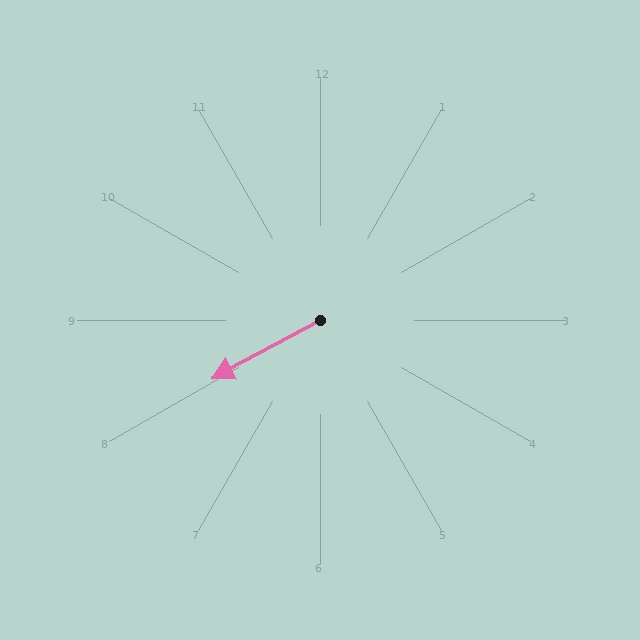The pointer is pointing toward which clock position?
Roughly 8 o'clock.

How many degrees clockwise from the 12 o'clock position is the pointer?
Approximately 242 degrees.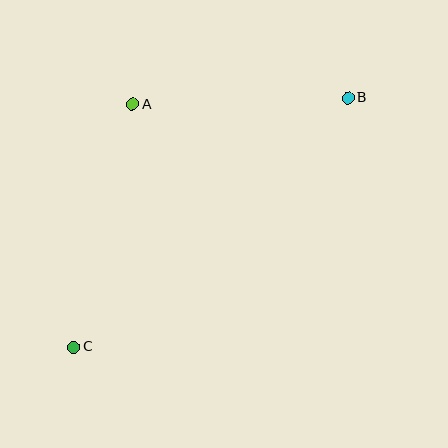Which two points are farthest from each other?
Points B and C are farthest from each other.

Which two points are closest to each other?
Points A and B are closest to each other.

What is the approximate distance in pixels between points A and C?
The distance between A and C is approximately 250 pixels.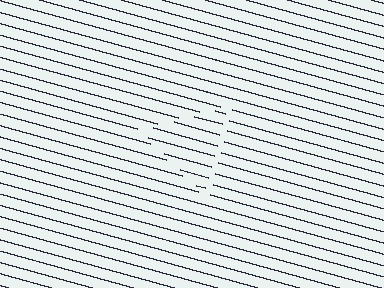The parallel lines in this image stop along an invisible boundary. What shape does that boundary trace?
An illusory triangle. The interior of the shape contains the same grating, shifted by half a period — the contour is defined by the phase discontinuity where line-ends from the inner and outer gratings abut.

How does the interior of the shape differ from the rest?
The interior of the shape contains the same grating, shifted by half a period — the contour is defined by the phase discontinuity where line-ends from the inner and outer gratings abut.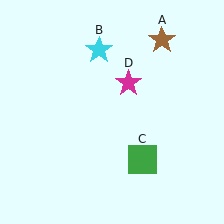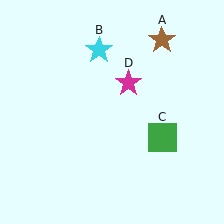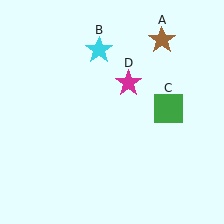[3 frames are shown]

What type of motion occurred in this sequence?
The green square (object C) rotated counterclockwise around the center of the scene.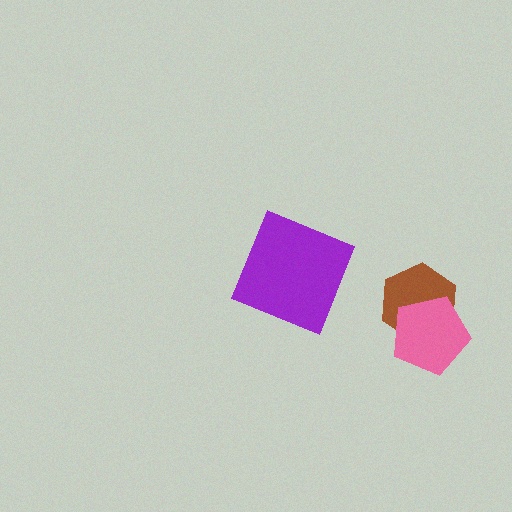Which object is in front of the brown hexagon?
The pink pentagon is in front of the brown hexagon.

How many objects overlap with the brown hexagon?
1 object overlaps with the brown hexagon.